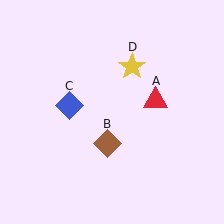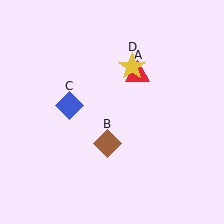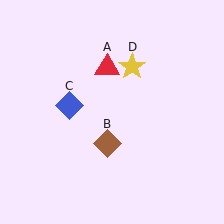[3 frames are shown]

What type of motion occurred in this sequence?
The red triangle (object A) rotated counterclockwise around the center of the scene.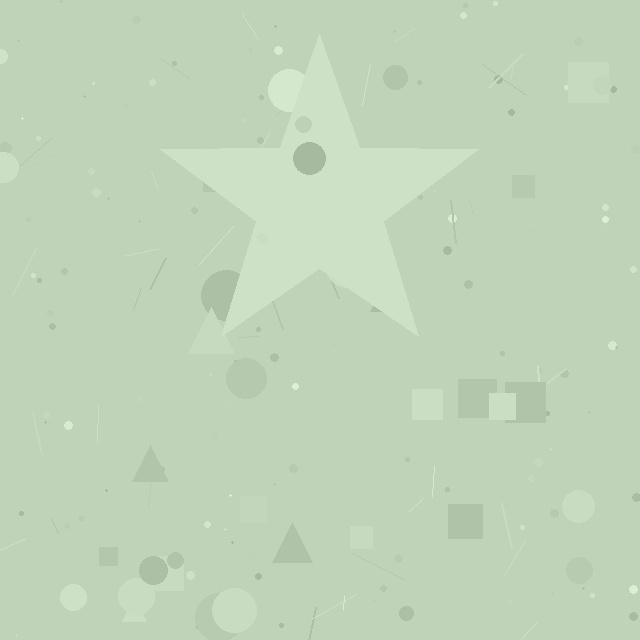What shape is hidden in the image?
A star is hidden in the image.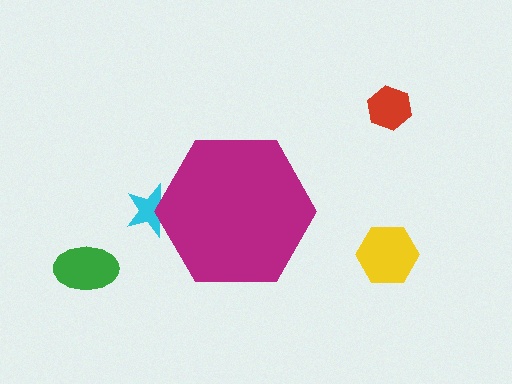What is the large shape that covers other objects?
A magenta hexagon.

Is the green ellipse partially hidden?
No, the green ellipse is fully visible.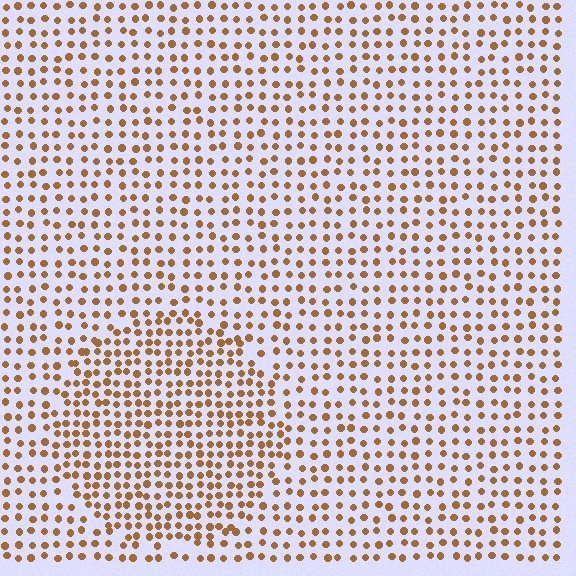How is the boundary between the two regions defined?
The boundary is defined by a change in element density (approximately 1.6x ratio). All elements are the same color, size, and shape.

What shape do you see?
I see a circle.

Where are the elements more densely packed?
The elements are more densely packed inside the circle boundary.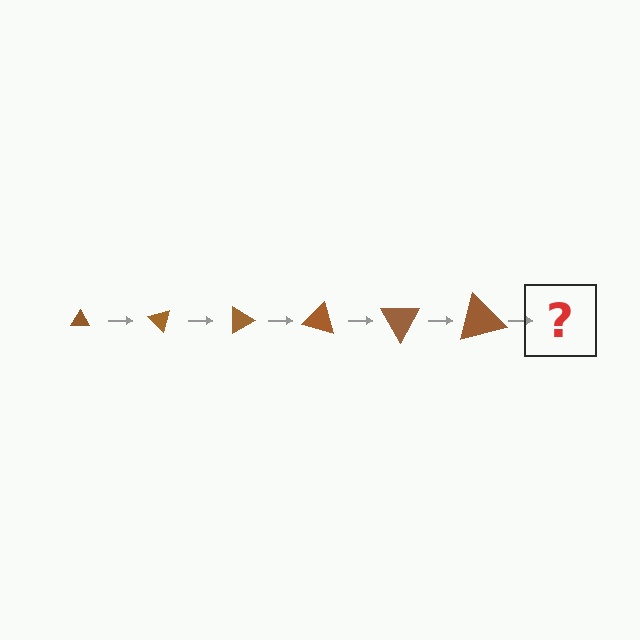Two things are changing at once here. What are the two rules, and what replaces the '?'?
The two rules are that the triangle grows larger each step and it rotates 45 degrees each step. The '?' should be a triangle, larger than the previous one and rotated 270 degrees from the start.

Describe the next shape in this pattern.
It should be a triangle, larger than the previous one and rotated 270 degrees from the start.